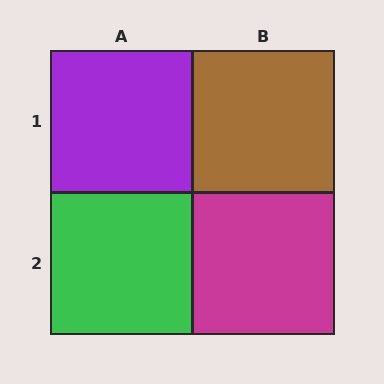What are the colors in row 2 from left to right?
Green, magenta.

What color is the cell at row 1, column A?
Purple.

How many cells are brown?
1 cell is brown.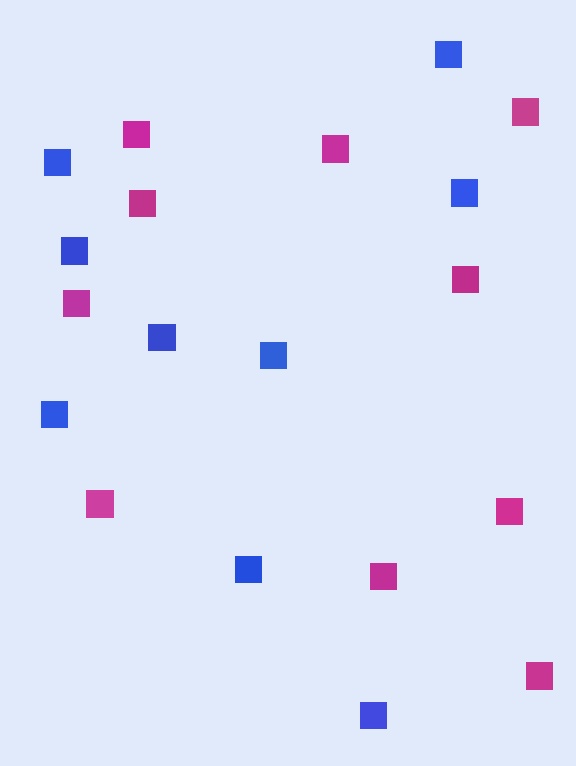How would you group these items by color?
There are 2 groups: one group of magenta squares (10) and one group of blue squares (9).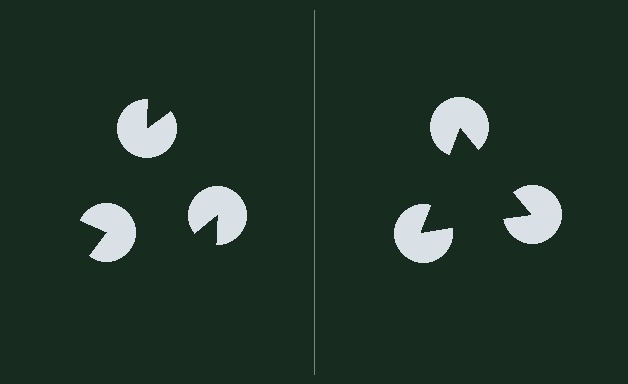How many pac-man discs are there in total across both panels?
6 — 3 on each side.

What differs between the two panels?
The pac-man discs are positioned identically on both sides; only the wedge orientations differ. On the right they align to a triangle; on the left they are misaligned.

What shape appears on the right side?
An illusory triangle.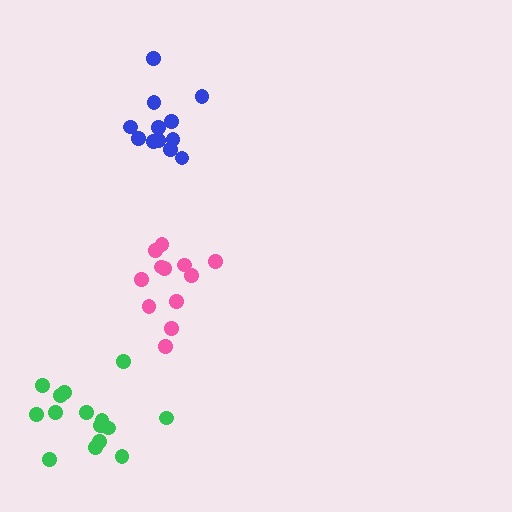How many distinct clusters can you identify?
There are 3 distinct clusters.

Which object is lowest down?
The green cluster is bottommost.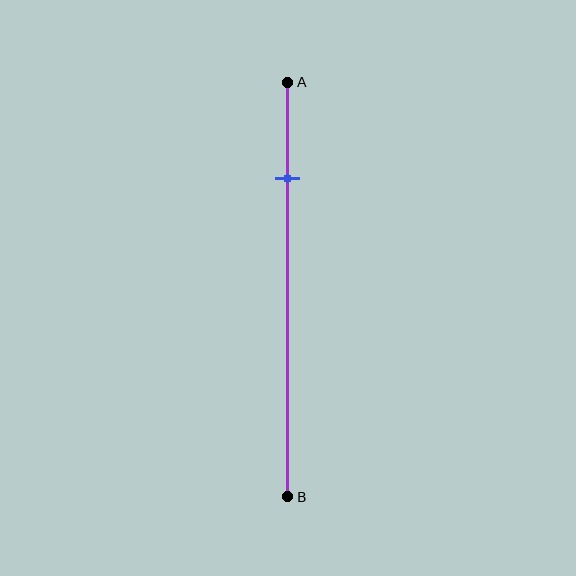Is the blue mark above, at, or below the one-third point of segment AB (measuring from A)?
The blue mark is above the one-third point of segment AB.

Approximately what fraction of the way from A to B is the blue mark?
The blue mark is approximately 25% of the way from A to B.